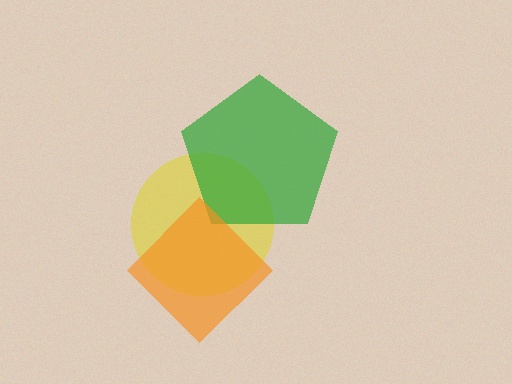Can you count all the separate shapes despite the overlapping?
Yes, there are 3 separate shapes.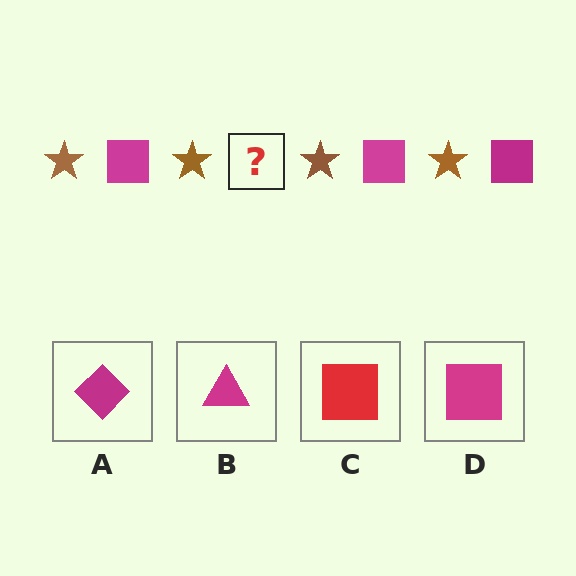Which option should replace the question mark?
Option D.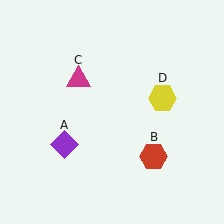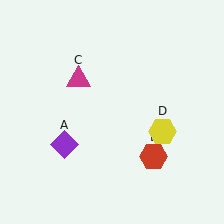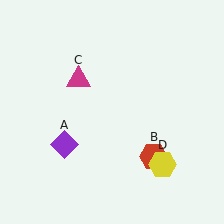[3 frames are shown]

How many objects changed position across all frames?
1 object changed position: yellow hexagon (object D).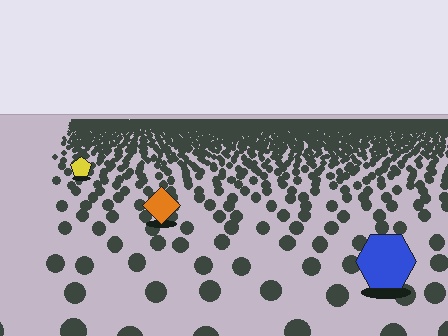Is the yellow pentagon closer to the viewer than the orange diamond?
No. The orange diamond is closer — you can tell from the texture gradient: the ground texture is coarser near it.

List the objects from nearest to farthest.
From nearest to farthest: the blue hexagon, the orange diamond, the yellow pentagon.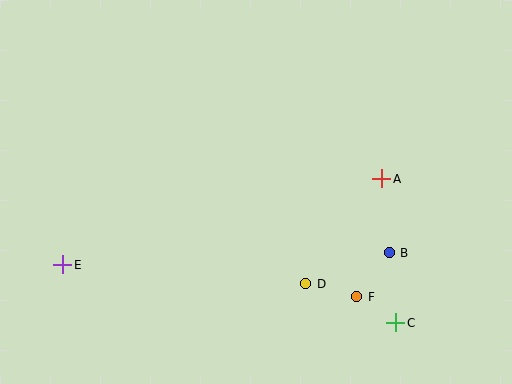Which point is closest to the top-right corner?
Point A is closest to the top-right corner.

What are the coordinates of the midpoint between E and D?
The midpoint between E and D is at (184, 274).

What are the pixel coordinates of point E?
Point E is at (63, 265).